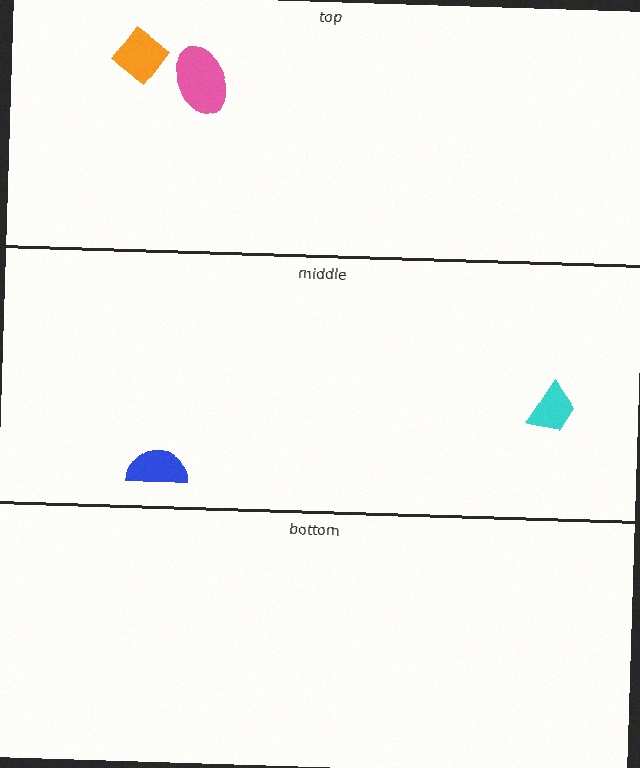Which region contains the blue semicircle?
The middle region.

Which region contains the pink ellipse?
The top region.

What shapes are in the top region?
The orange diamond, the pink ellipse.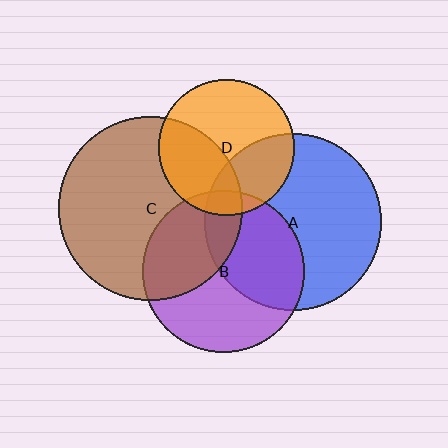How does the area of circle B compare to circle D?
Approximately 1.4 times.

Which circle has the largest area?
Circle C (brown).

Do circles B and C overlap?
Yes.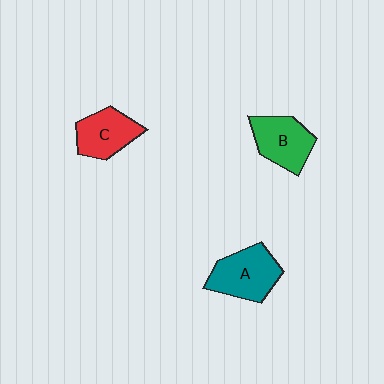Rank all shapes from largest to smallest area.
From largest to smallest: A (teal), B (green), C (red).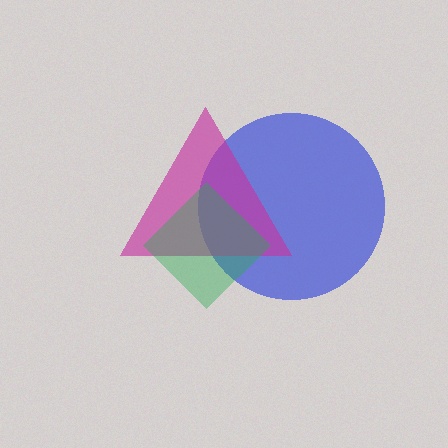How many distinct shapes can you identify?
There are 3 distinct shapes: a blue circle, a magenta triangle, a green diamond.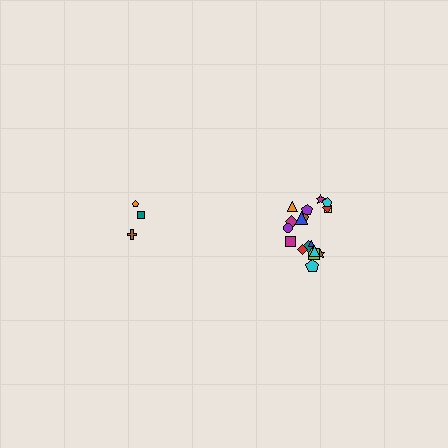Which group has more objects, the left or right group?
The right group.